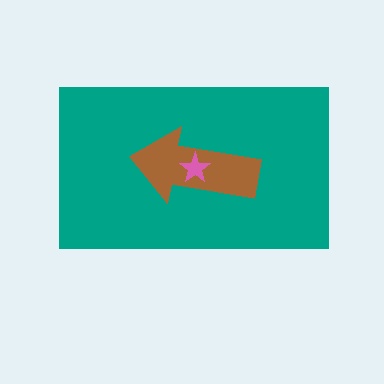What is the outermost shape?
The teal rectangle.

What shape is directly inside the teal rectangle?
The brown arrow.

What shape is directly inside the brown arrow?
The pink star.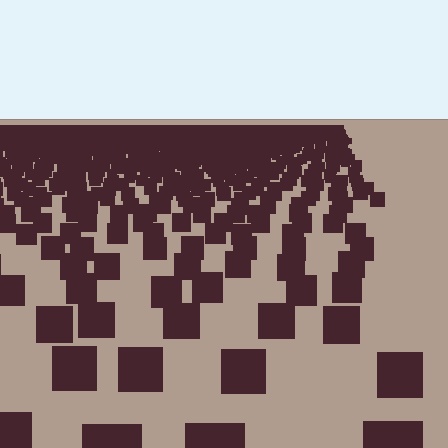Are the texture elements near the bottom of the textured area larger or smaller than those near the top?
Larger. Near the bottom, elements are closer to the viewer and appear at a bigger on-screen size.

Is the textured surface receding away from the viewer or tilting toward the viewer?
The surface is receding away from the viewer. Texture elements get smaller and denser toward the top.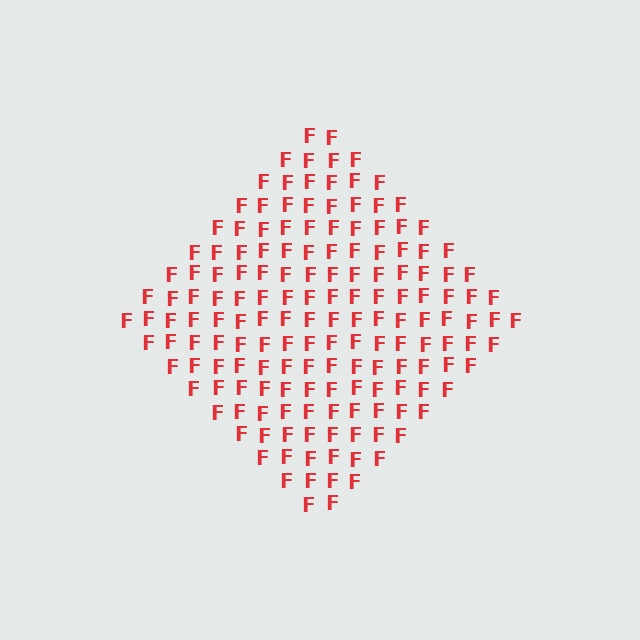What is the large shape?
The large shape is a diamond.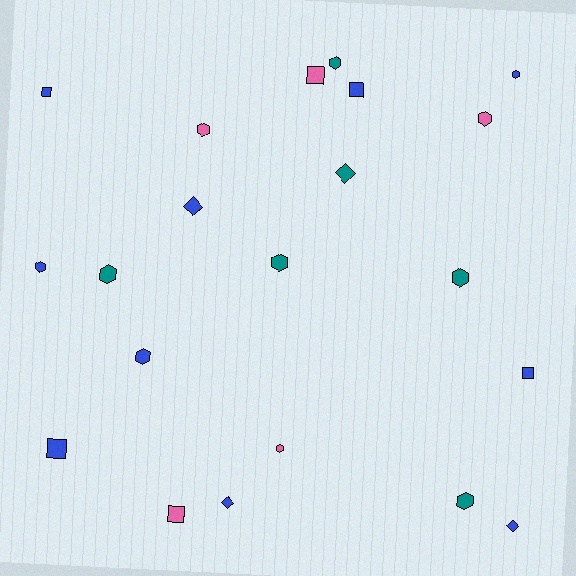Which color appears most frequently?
Blue, with 10 objects.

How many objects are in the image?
There are 21 objects.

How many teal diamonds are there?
There is 1 teal diamond.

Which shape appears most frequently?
Hexagon, with 11 objects.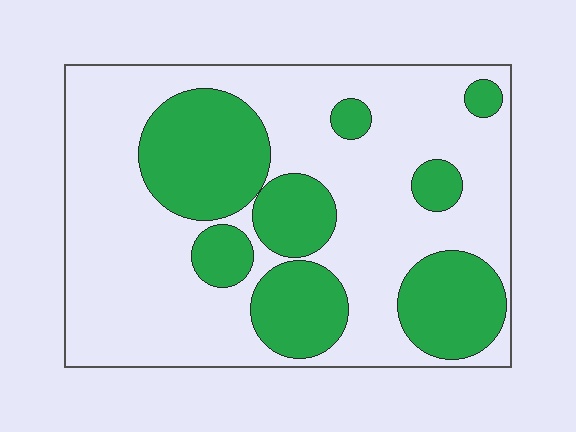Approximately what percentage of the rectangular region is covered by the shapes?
Approximately 35%.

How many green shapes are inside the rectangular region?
8.